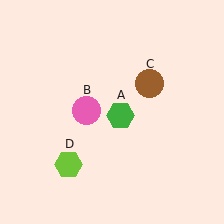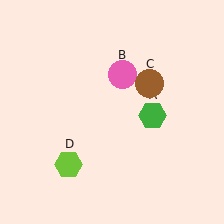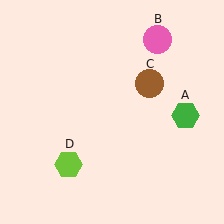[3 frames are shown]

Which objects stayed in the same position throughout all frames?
Brown circle (object C) and lime hexagon (object D) remained stationary.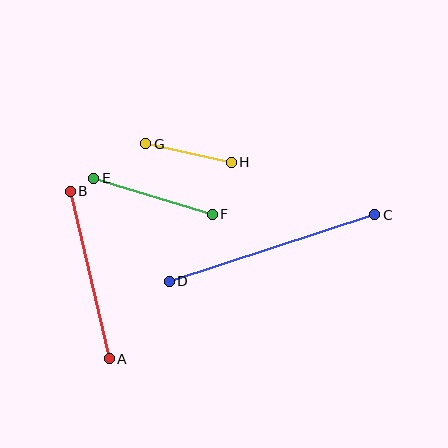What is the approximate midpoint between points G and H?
The midpoint is at approximately (189, 153) pixels.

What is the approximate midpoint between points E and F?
The midpoint is at approximately (153, 196) pixels.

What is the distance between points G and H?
The distance is approximately 87 pixels.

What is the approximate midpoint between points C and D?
The midpoint is at approximately (272, 248) pixels.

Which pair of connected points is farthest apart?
Points C and D are farthest apart.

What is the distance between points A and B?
The distance is approximately 172 pixels.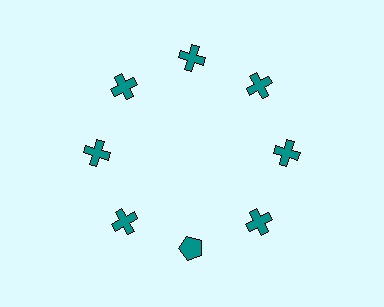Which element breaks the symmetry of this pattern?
The teal pentagon at roughly the 6 o'clock position breaks the symmetry. All other shapes are teal crosses.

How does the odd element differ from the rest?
It has a different shape: pentagon instead of cross.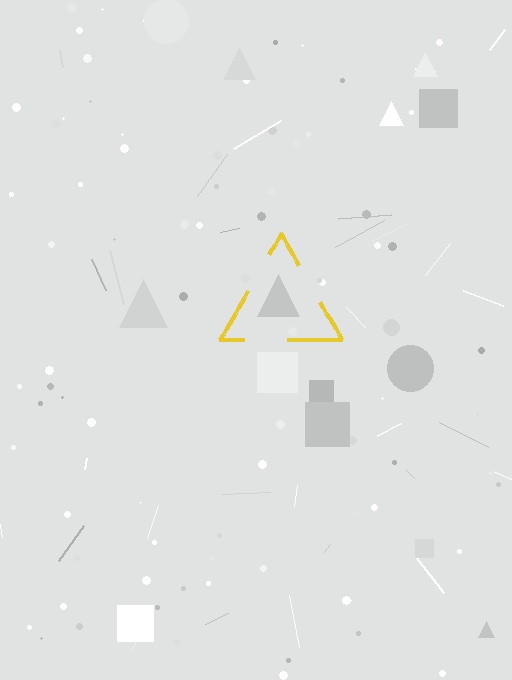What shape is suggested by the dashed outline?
The dashed outline suggests a triangle.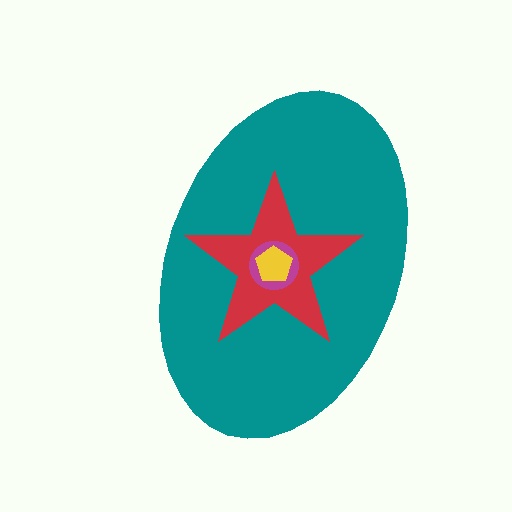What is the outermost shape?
The teal ellipse.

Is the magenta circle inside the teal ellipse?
Yes.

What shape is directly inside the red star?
The magenta circle.